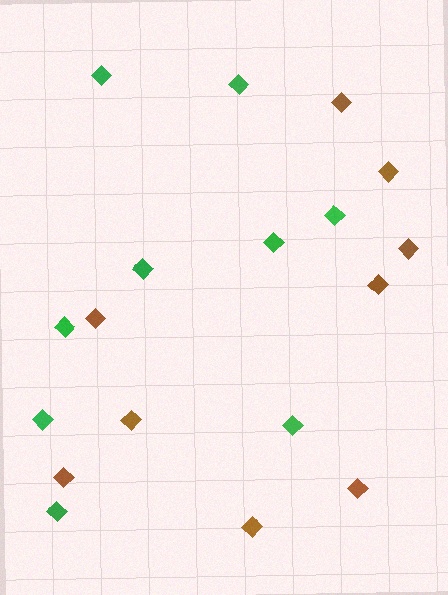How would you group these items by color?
There are 2 groups: one group of brown diamonds (9) and one group of green diamonds (9).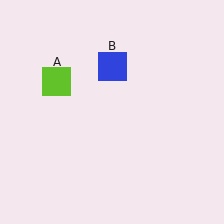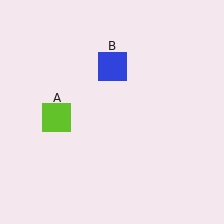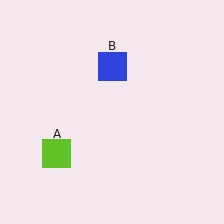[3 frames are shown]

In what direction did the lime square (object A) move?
The lime square (object A) moved down.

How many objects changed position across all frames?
1 object changed position: lime square (object A).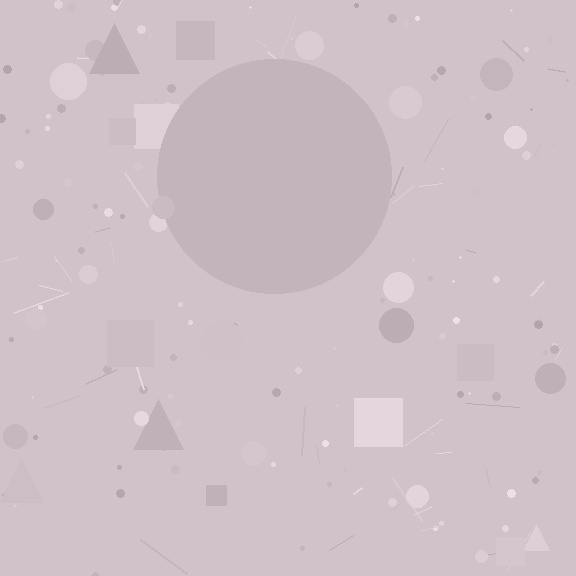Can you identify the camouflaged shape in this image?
The camouflaged shape is a circle.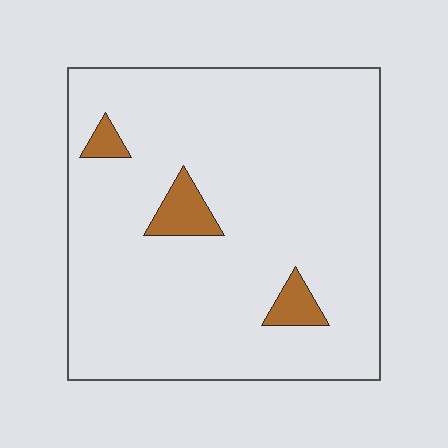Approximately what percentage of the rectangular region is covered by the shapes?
Approximately 5%.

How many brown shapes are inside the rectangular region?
3.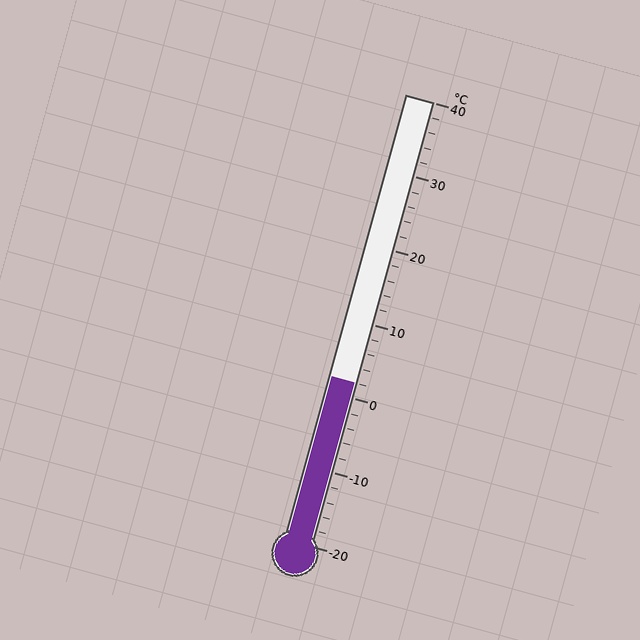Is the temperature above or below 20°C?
The temperature is below 20°C.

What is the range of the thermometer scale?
The thermometer scale ranges from -20°C to 40°C.